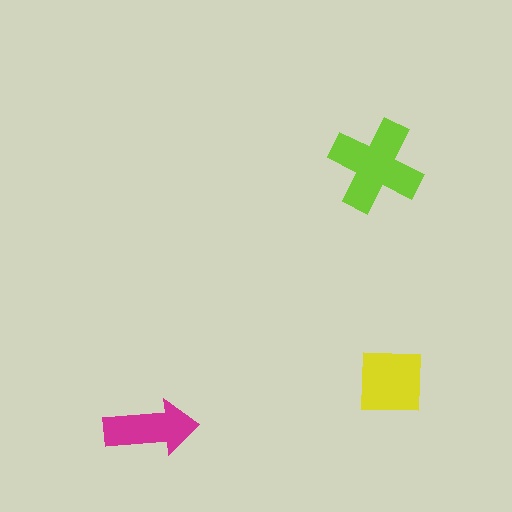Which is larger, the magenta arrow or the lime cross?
The lime cross.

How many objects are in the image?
There are 3 objects in the image.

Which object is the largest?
The lime cross.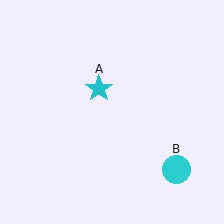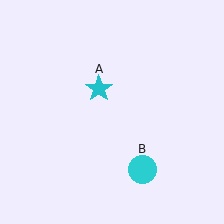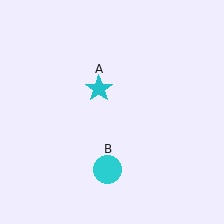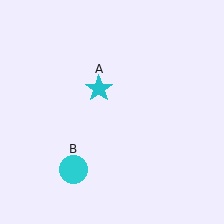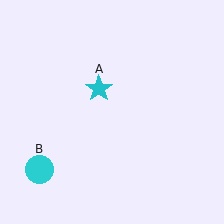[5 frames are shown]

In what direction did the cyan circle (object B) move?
The cyan circle (object B) moved left.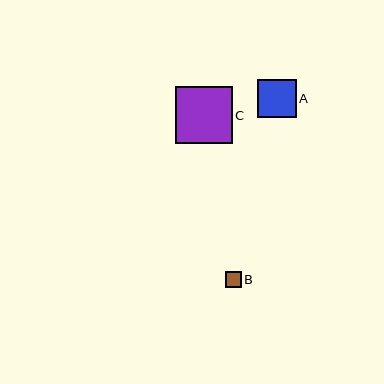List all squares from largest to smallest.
From largest to smallest: C, A, B.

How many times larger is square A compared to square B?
Square A is approximately 2.4 times the size of square B.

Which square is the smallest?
Square B is the smallest with a size of approximately 16 pixels.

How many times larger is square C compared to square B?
Square C is approximately 3.5 times the size of square B.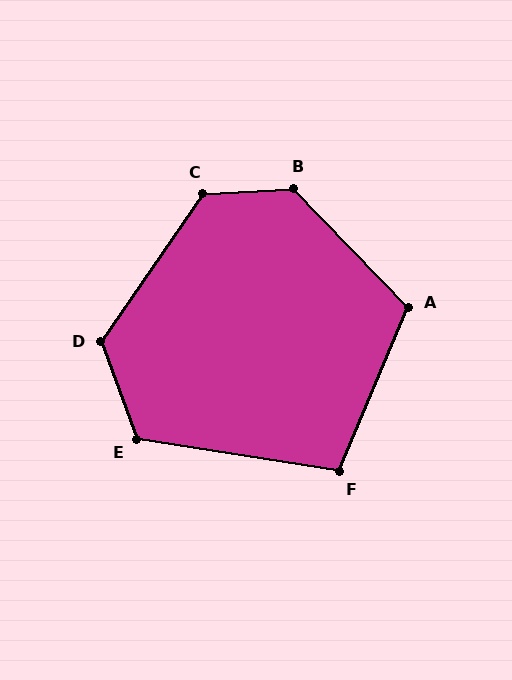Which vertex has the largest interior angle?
B, at approximately 131 degrees.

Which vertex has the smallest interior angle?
F, at approximately 104 degrees.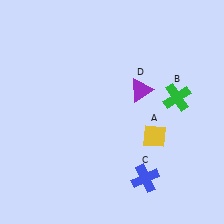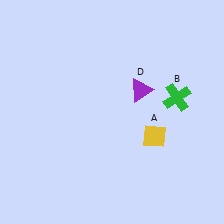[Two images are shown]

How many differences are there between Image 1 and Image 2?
There is 1 difference between the two images.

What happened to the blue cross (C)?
The blue cross (C) was removed in Image 2. It was in the bottom-right area of Image 1.